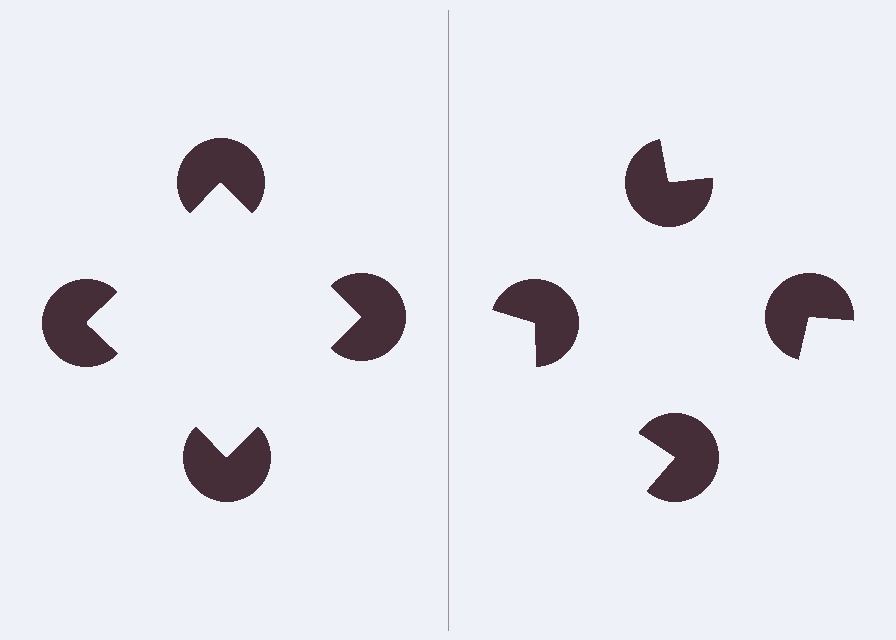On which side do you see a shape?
An illusory square appears on the left side. On the right side the wedge cuts are rotated, so no coherent shape forms.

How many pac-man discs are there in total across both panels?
8 — 4 on each side.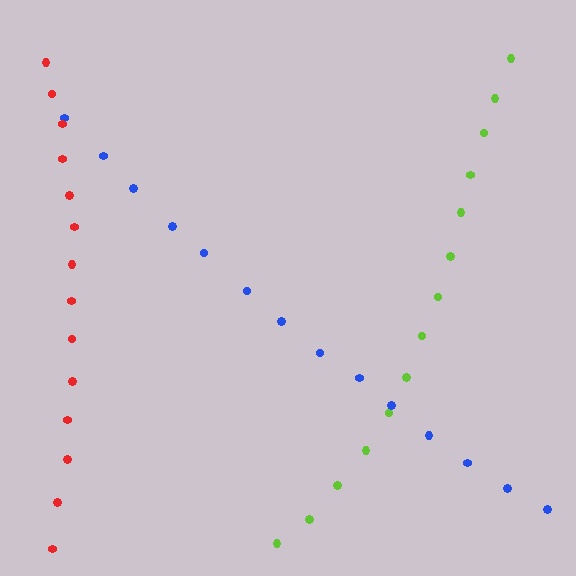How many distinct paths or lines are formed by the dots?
There are 3 distinct paths.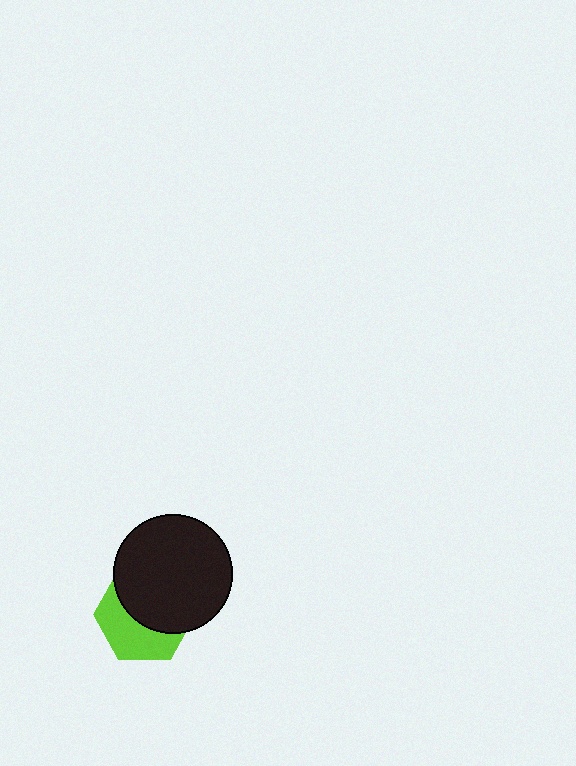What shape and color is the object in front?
The object in front is a black circle.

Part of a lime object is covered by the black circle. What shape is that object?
It is a hexagon.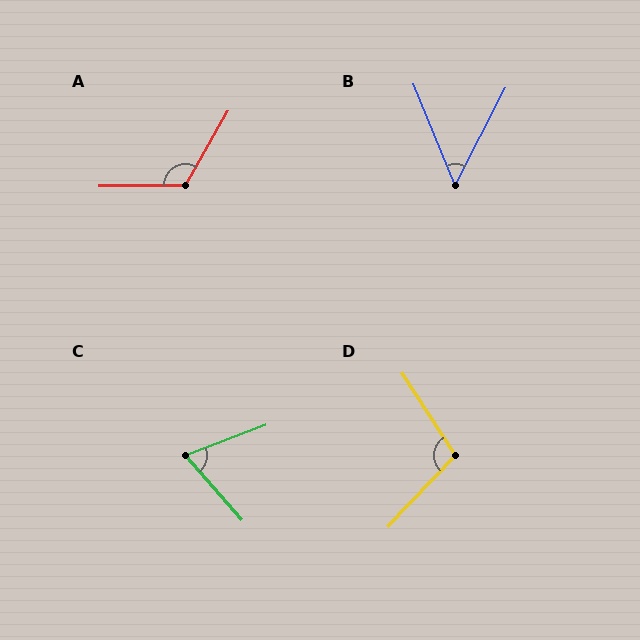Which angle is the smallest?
B, at approximately 50 degrees.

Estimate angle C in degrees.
Approximately 69 degrees.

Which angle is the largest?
A, at approximately 120 degrees.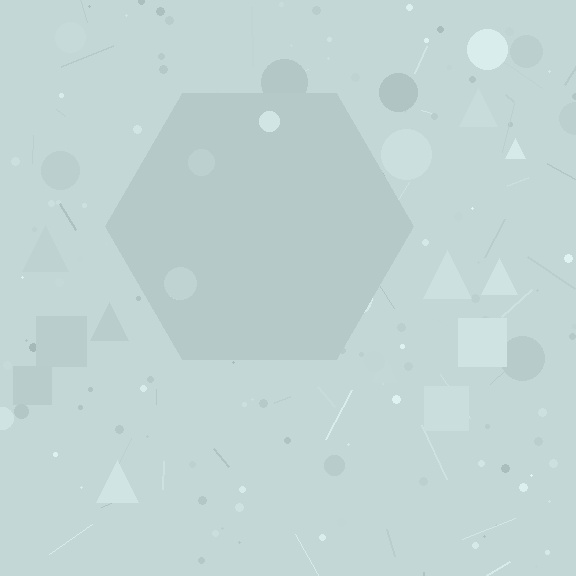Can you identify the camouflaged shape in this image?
The camouflaged shape is a hexagon.